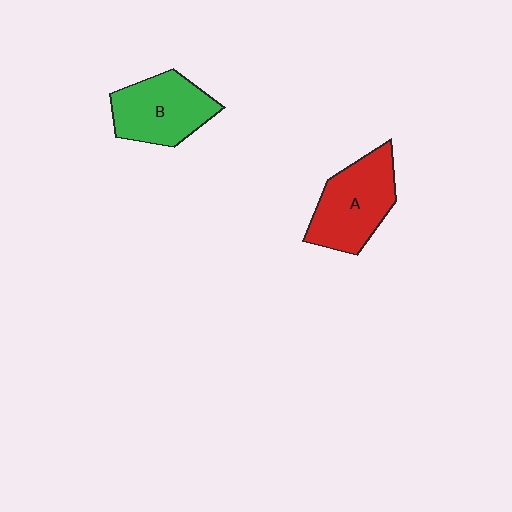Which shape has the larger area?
Shape A (red).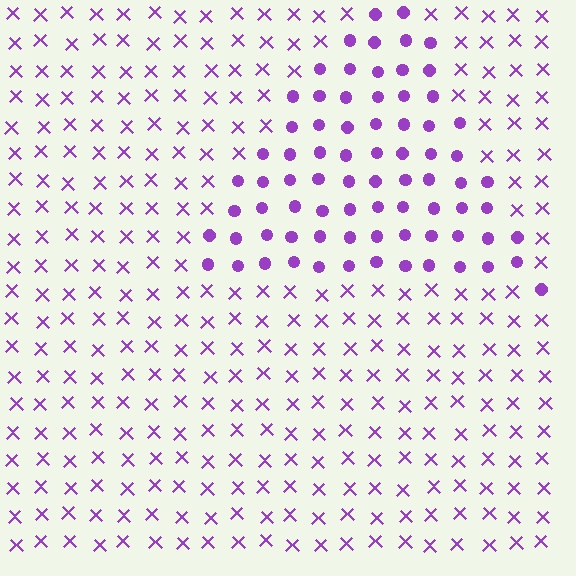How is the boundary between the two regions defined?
The boundary is defined by a change in element shape: circles inside vs. X marks outside. All elements share the same color and spacing.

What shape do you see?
I see a triangle.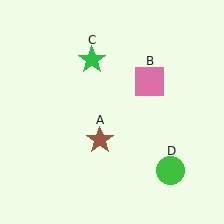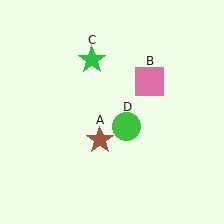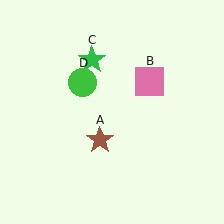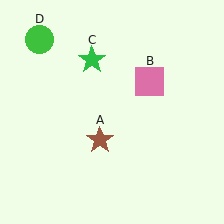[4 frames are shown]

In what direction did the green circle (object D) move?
The green circle (object D) moved up and to the left.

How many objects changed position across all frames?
1 object changed position: green circle (object D).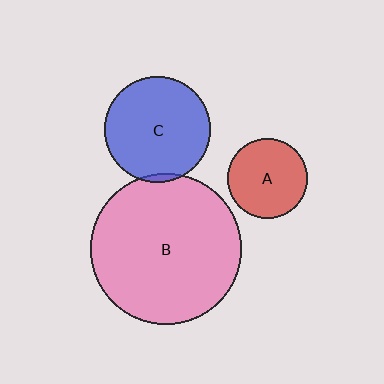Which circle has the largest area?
Circle B (pink).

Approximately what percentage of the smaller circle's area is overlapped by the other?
Approximately 5%.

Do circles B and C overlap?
Yes.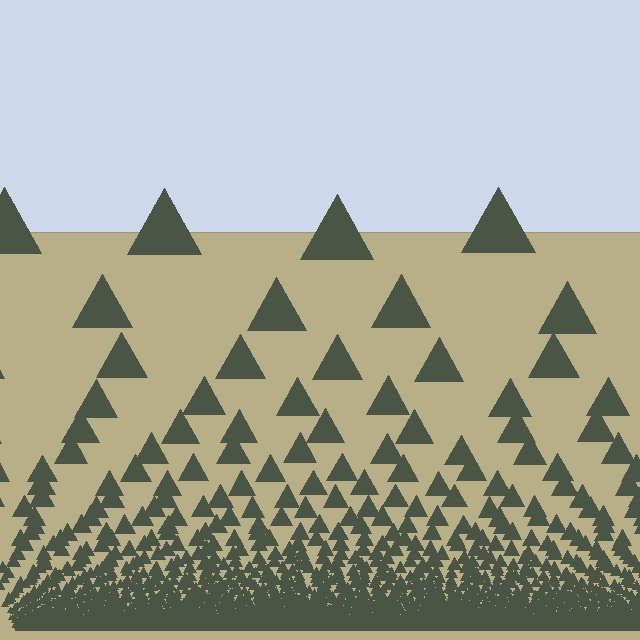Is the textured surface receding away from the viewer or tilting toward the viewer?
The surface appears to tilt toward the viewer. Texture elements get larger and sparser toward the top.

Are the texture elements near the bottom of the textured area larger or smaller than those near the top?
Smaller. The gradient is inverted — elements near the bottom are smaller and denser.